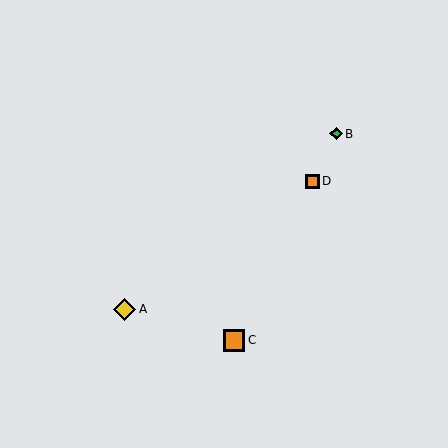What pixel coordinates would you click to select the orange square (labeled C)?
Click at (234, 340) to select the orange square C.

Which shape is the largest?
The yellow diamond (labeled A) is the largest.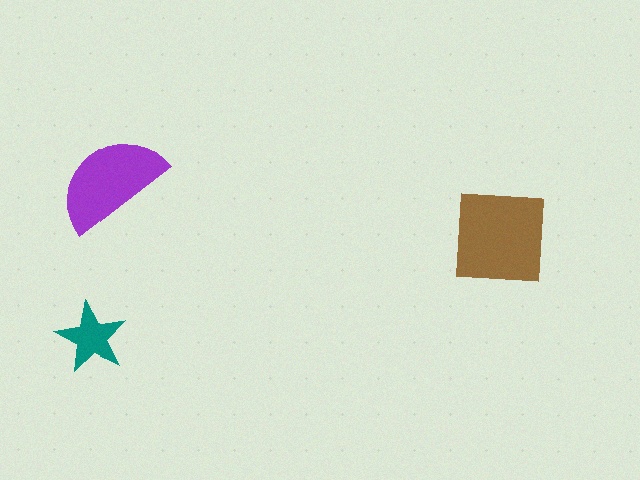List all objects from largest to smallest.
The brown square, the purple semicircle, the teal star.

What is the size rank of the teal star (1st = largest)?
3rd.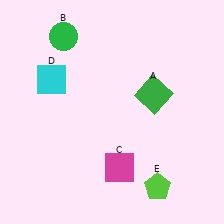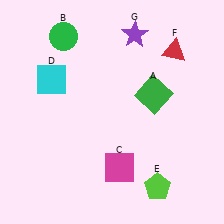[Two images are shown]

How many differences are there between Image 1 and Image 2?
There are 2 differences between the two images.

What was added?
A red triangle (F), a purple star (G) were added in Image 2.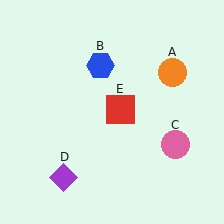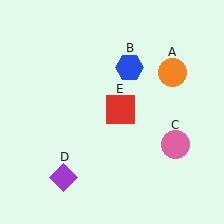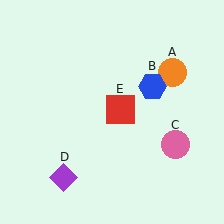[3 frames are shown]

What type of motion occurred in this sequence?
The blue hexagon (object B) rotated clockwise around the center of the scene.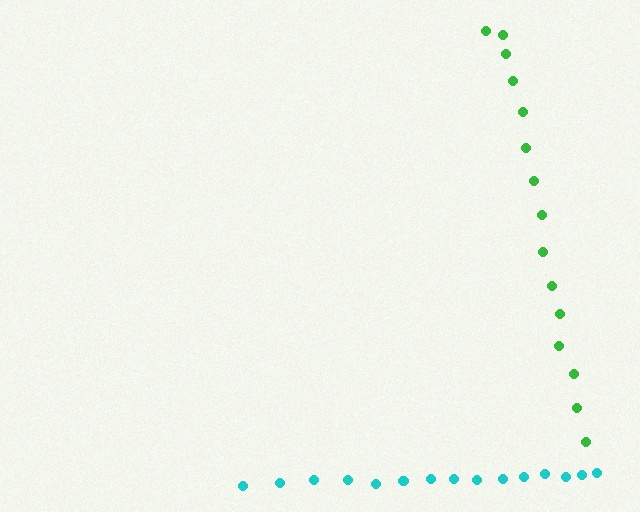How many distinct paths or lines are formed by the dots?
There are 2 distinct paths.